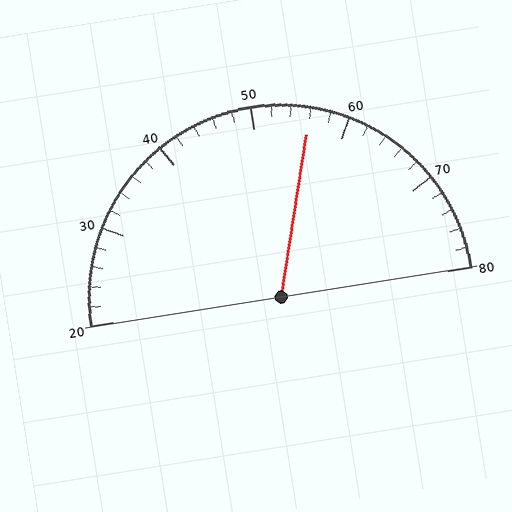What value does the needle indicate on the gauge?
The needle indicates approximately 56.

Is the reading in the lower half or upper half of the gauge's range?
The reading is in the upper half of the range (20 to 80).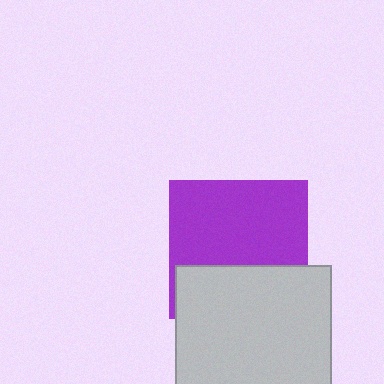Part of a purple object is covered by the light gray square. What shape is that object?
It is a square.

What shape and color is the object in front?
The object in front is a light gray square.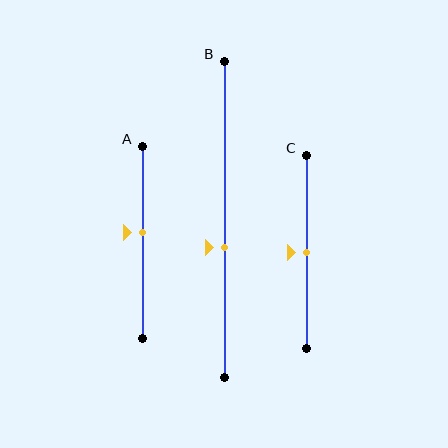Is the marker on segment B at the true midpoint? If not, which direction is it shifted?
No, the marker on segment B is shifted downward by about 9% of the segment length.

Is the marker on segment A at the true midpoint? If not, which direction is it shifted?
No, the marker on segment A is shifted upward by about 5% of the segment length.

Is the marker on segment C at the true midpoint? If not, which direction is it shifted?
Yes, the marker on segment C is at the true midpoint.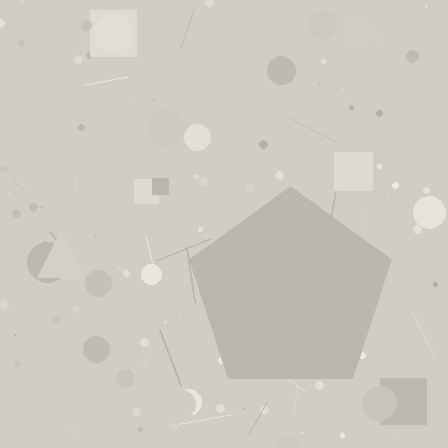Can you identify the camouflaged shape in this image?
The camouflaged shape is a pentagon.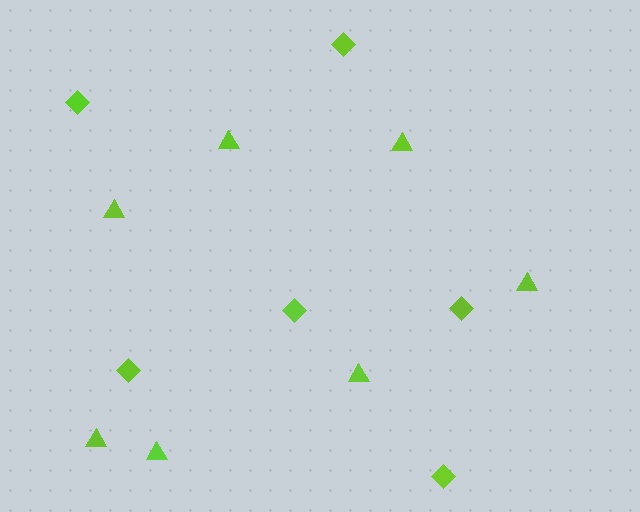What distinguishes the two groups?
There are 2 groups: one group of triangles (7) and one group of diamonds (6).